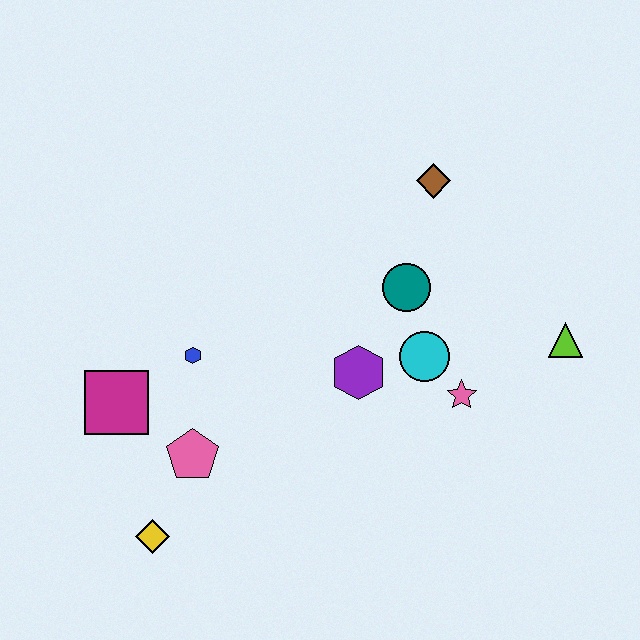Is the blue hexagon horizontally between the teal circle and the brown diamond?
No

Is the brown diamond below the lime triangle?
No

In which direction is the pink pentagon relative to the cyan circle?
The pink pentagon is to the left of the cyan circle.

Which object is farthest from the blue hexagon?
The lime triangle is farthest from the blue hexagon.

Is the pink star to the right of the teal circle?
Yes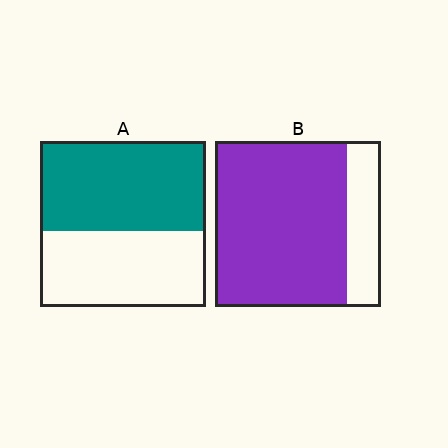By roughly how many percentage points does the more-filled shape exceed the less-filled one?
By roughly 25 percentage points (B over A).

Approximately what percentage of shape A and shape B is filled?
A is approximately 55% and B is approximately 80%.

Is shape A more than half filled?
Yes.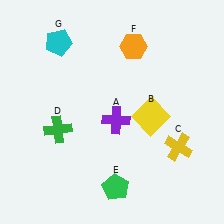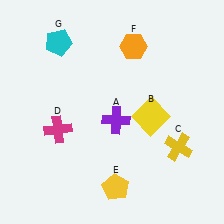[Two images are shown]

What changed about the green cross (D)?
In Image 1, D is green. In Image 2, it changed to magenta.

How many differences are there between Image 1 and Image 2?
There are 2 differences between the two images.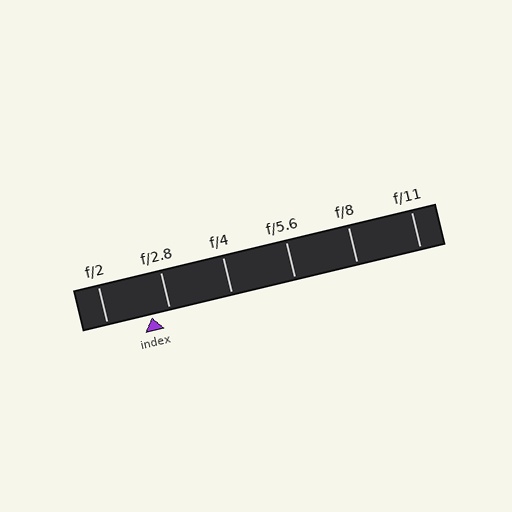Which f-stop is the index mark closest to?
The index mark is closest to f/2.8.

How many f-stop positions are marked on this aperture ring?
There are 6 f-stop positions marked.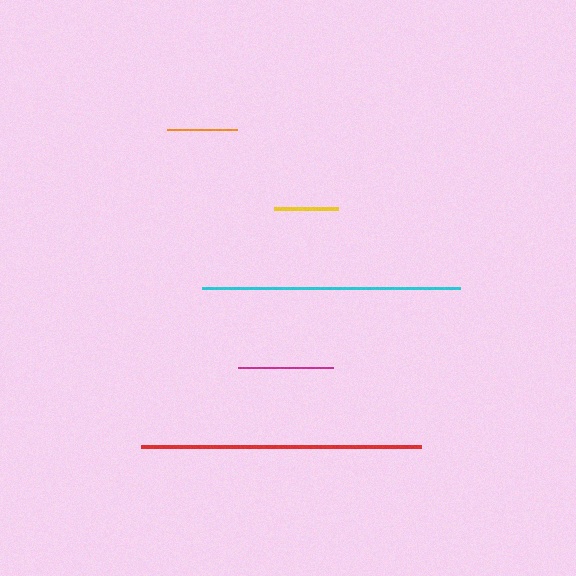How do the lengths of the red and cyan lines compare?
The red and cyan lines are approximately the same length.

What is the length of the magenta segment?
The magenta segment is approximately 94 pixels long.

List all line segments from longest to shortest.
From longest to shortest: red, cyan, magenta, orange, yellow.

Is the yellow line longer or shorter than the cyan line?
The cyan line is longer than the yellow line.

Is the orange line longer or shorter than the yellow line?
The orange line is longer than the yellow line.